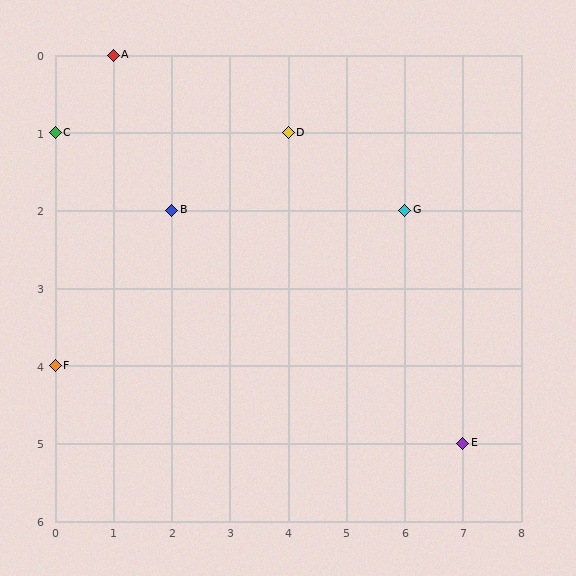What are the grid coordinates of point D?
Point D is at grid coordinates (4, 1).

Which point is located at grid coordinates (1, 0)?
Point A is at (1, 0).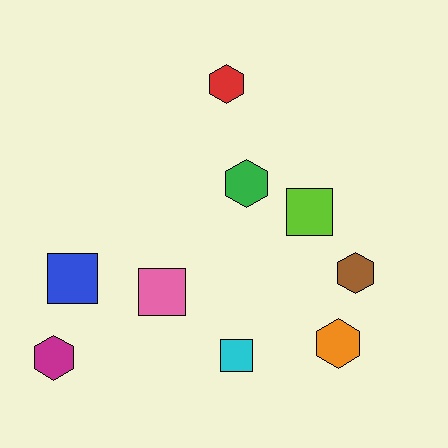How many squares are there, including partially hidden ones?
There are 4 squares.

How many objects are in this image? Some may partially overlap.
There are 9 objects.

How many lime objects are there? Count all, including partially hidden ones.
There is 1 lime object.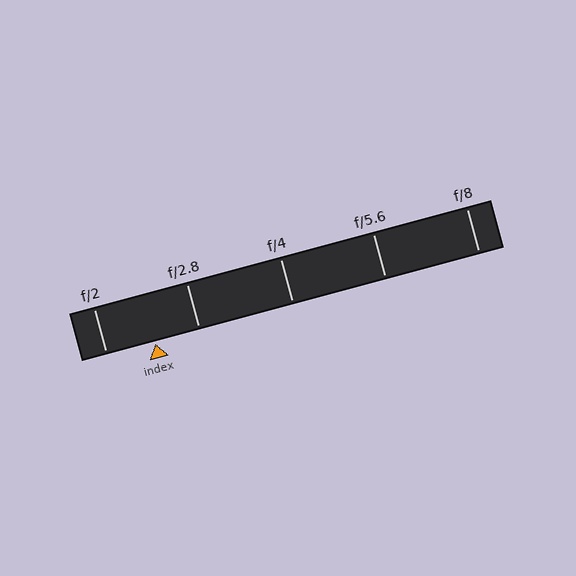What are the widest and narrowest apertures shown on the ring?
The widest aperture shown is f/2 and the narrowest is f/8.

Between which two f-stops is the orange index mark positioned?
The index mark is between f/2 and f/2.8.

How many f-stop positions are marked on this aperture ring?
There are 5 f-stop positions marked.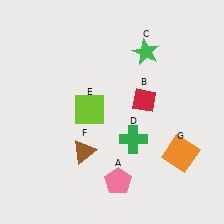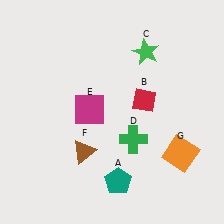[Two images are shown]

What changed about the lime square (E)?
In Image 1, E is lime. In Image 2, it changed to magenta.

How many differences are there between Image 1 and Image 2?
There are 2 differences between the two images.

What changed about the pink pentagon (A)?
In Image 1, A is pink. In Image 2, it changed to teal.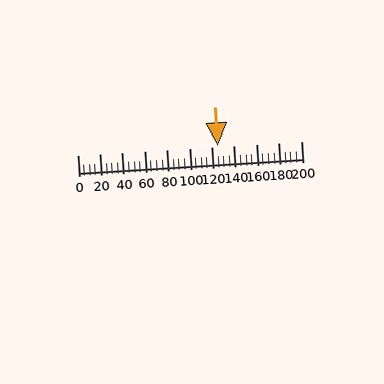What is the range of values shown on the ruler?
The ruler shows values from 0 to 200.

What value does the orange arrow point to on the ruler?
The orange arrow points to approximately 126.